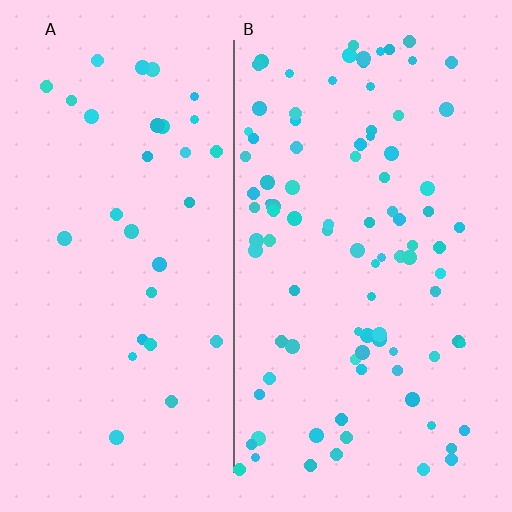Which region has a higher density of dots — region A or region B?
B (the right).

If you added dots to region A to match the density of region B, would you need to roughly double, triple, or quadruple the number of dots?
Approximately triple.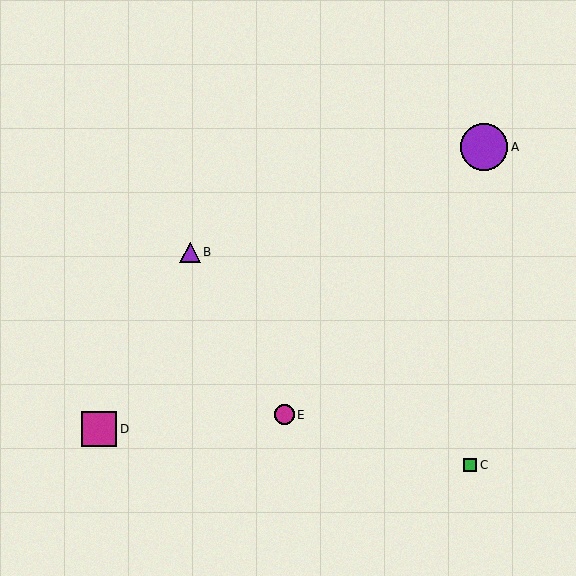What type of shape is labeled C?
Shape C is a green square.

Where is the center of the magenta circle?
The center of the magenta circle is at (285, 415).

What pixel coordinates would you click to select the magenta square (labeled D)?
Click at (99, 429) to select the magenta square D.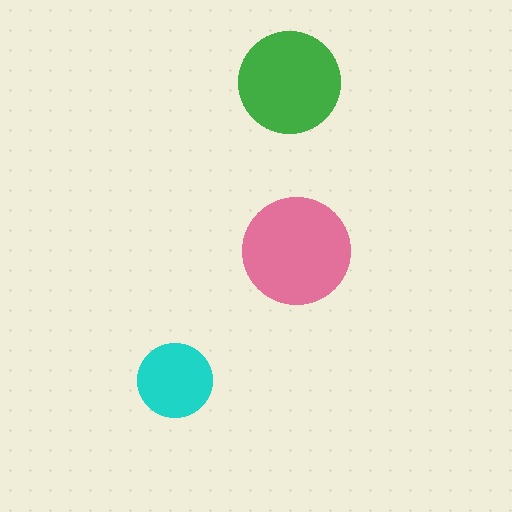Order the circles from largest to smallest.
the pink one, the green one, the cyan one.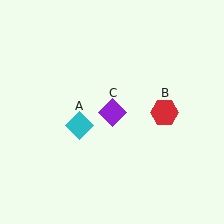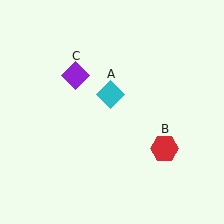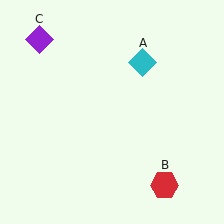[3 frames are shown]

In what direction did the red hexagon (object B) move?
The red hexagon (object B) moved down.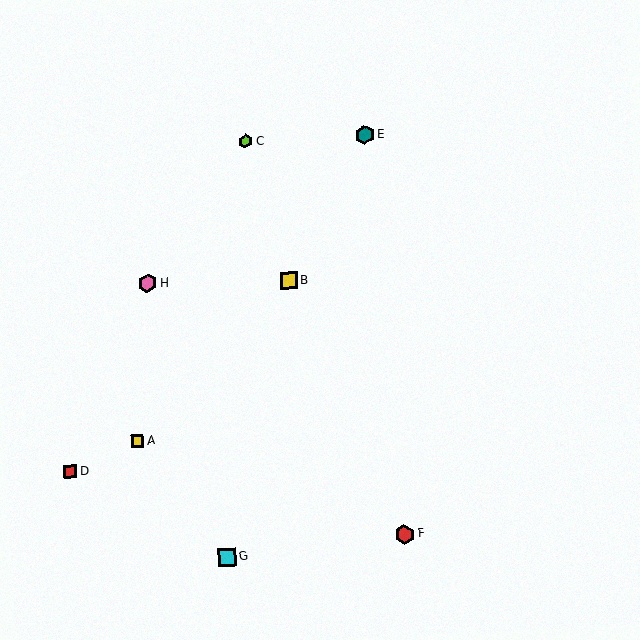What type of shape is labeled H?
Shape H is a pink hexagon.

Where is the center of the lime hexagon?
The center of the lime hexagon is at (246, 141).